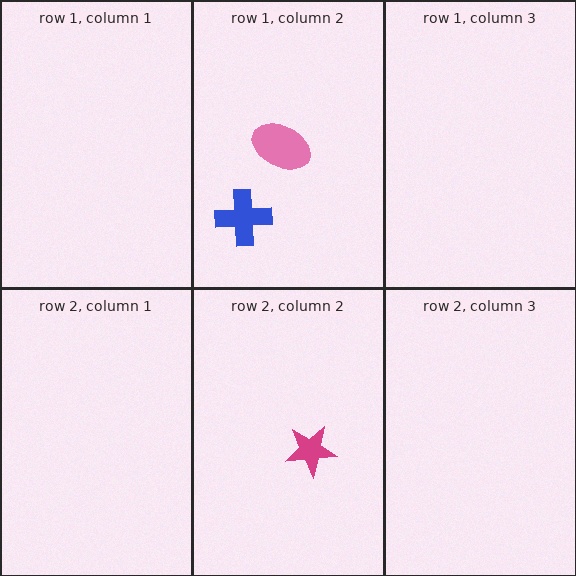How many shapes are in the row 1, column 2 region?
2.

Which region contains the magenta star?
The row 2, column 2 region.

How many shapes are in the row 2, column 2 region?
1.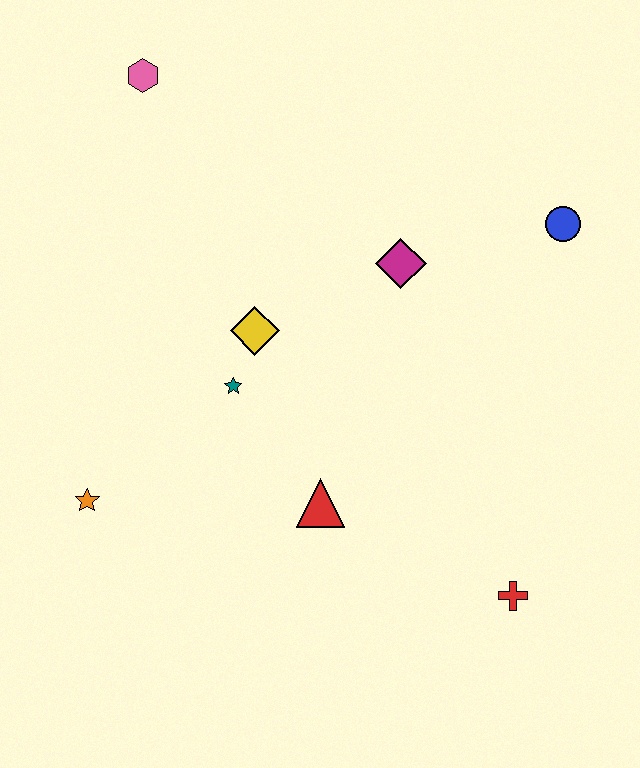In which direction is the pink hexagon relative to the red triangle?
The pink hexagon is above the red triangle.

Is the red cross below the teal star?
Yes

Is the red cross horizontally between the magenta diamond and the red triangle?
No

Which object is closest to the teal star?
The yellow diamond is closest to the teal star.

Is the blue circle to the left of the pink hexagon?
No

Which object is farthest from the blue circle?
The orange star is farthest from the blue circle.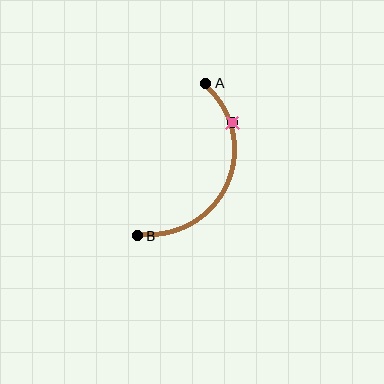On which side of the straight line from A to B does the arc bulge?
The arc bulges to the right of the straight line connecting A and B.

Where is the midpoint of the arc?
The arc midpoint is the point on the curve farthest from the straight line joining A and B. It sits to the right of that line.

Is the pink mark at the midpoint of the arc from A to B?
No. The pink mark lies on the arc but is closer to endpoint A. The arc midpoint would be at the point on the curve equidistant along the arc from both A and B.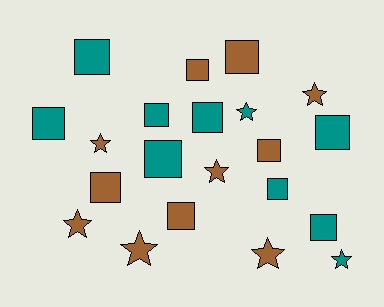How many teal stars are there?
There are 2 teal stars.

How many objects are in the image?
There are 21 objects.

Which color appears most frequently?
Brown, with 11 objects.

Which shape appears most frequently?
Square, with 13 objects.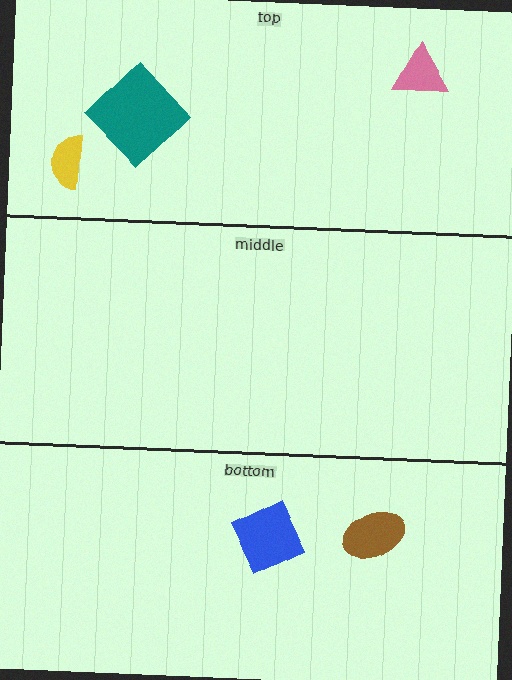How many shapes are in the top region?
3.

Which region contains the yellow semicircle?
The top region.